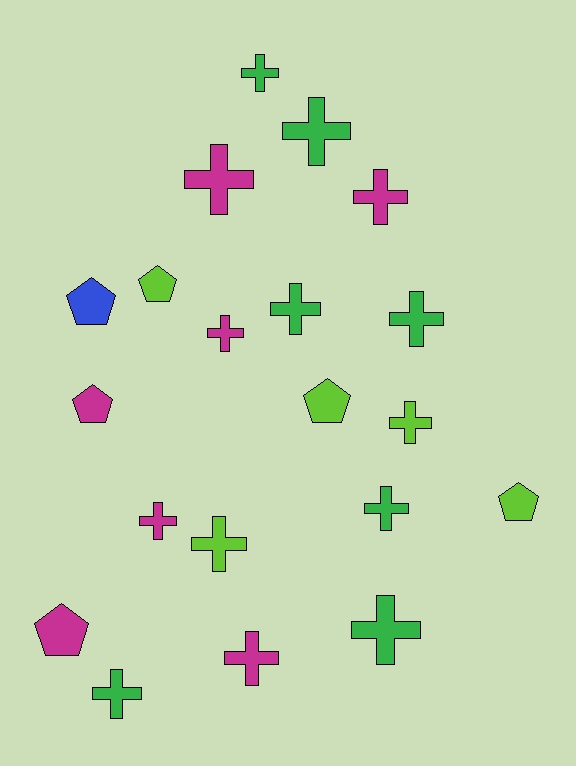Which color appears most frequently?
Magenta, with 7 objects.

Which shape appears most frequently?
Cross, with 14 objects.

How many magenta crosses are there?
There are 5 magenta crosses.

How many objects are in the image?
There are 20 objects.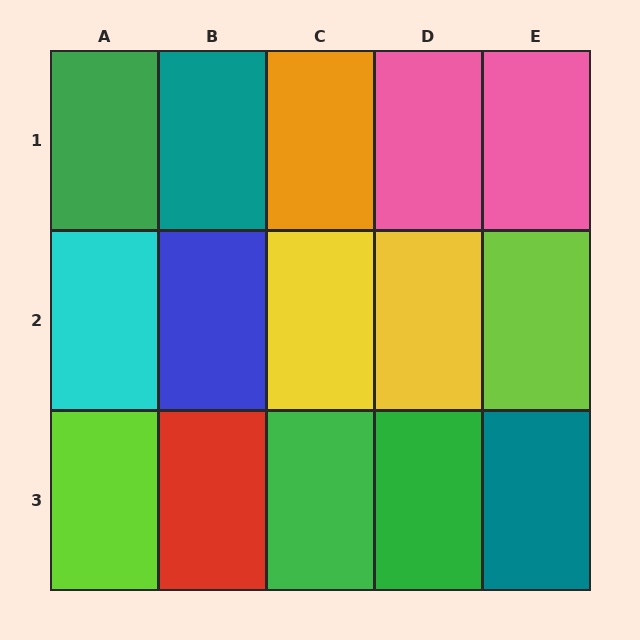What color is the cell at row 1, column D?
Pink.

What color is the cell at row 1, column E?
Pink.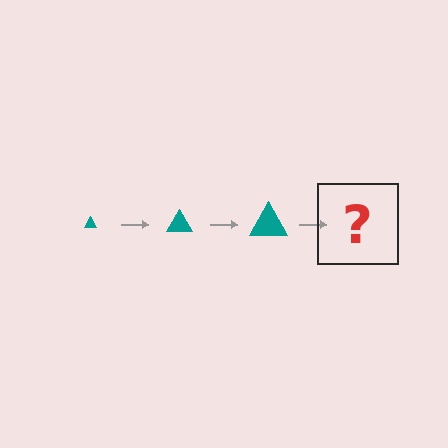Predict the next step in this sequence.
The next step is a teal triangle, larger than the previous one.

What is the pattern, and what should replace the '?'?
The pattern is that the triangle gets progressively larger each step. The '?' should be a teal triangle, larger than the previous one.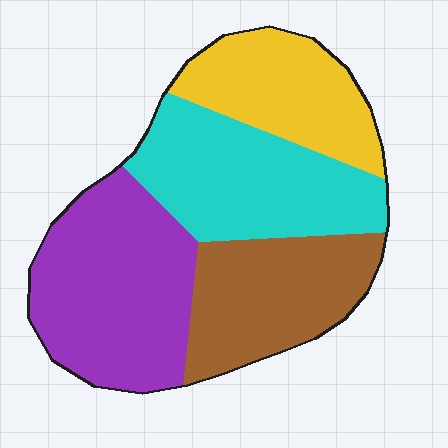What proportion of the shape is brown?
Brown covers 22% of the shape.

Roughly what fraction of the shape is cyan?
Cyan covers about 25% of the shape.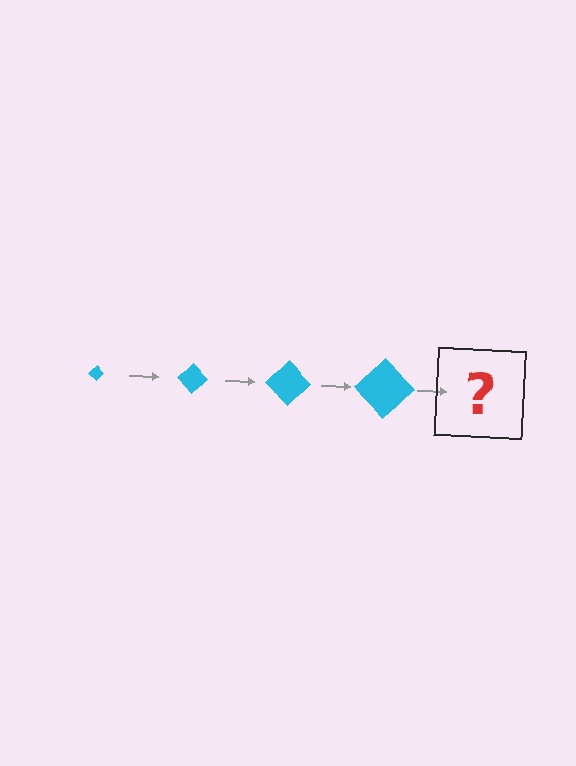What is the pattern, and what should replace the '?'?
The pattern is that the diamond gets progressively larger each step. The '?' should be a cyan diamond, larger than the previous one.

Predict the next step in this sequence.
The next step is a cyan diamond, larger than the previous one.